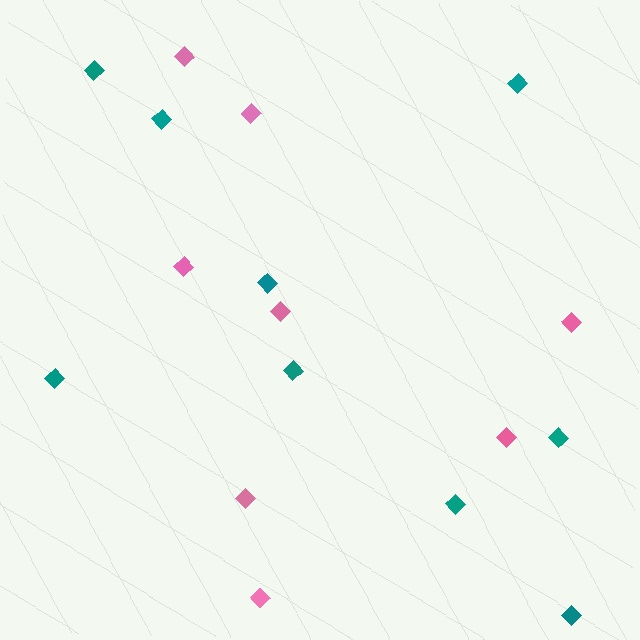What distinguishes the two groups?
There are 2 groups: one group of pink diamonds (8) and one group of teal diamonds (9).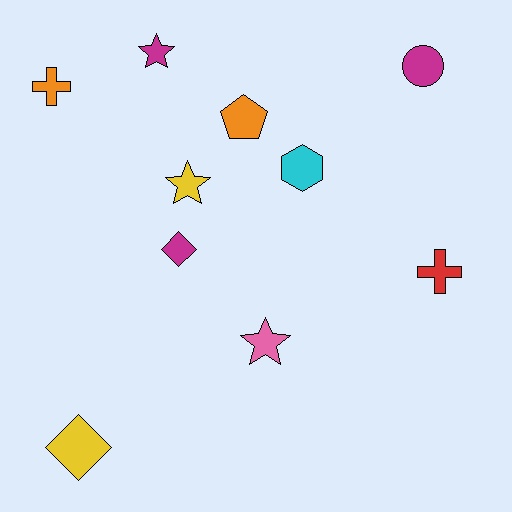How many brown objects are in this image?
There are no brown objects.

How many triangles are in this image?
There are no triangles.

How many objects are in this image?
There are 10 objects.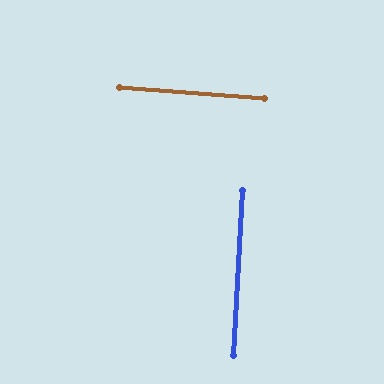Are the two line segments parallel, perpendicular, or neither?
Perpendicular — they meet at approximately 89°.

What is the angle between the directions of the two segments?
Approximately 89 degrees.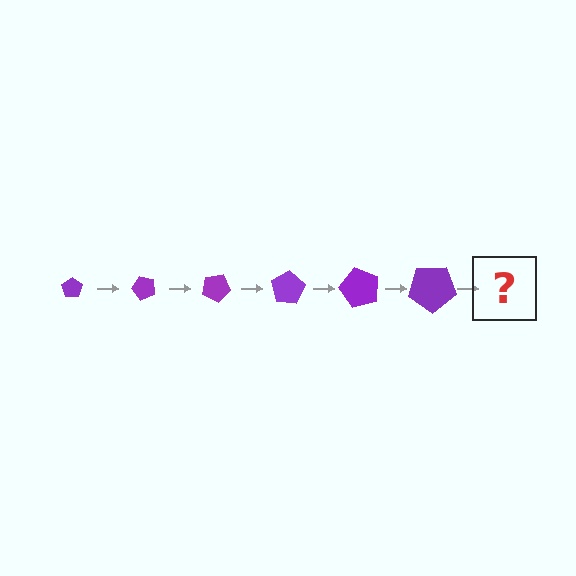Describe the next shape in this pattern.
It should be a pentagon, larger than the previous one and rotated 300 degrees from the start.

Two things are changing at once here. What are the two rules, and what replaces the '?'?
The two rules are that the pentagon grows larger each step and it rotates 50 degrees each step. The '?' should be a pentagon, larger than the previous one and rotated 300 degrees from the start.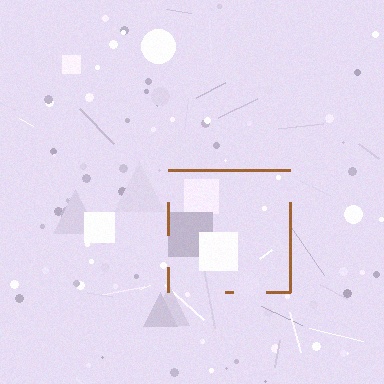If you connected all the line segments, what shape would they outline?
They would outline a square.